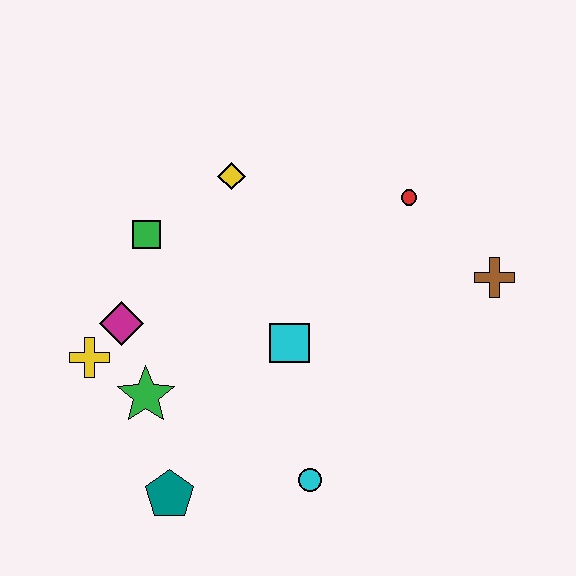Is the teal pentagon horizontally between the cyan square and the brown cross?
No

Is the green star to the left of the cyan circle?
Yes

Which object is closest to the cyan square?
The cyan circle is closest to the cyan square.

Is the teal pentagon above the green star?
No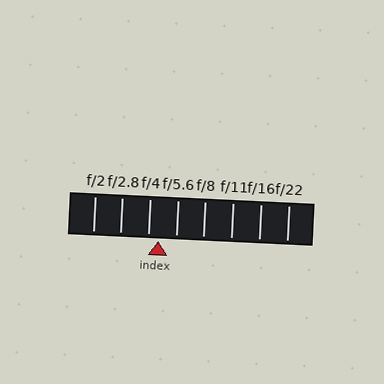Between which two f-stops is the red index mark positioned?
The index mark is between f/4 and f/5.6.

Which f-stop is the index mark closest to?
The index mark is closest to f/4.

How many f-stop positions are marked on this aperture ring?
There are 8 f-stop positions marked.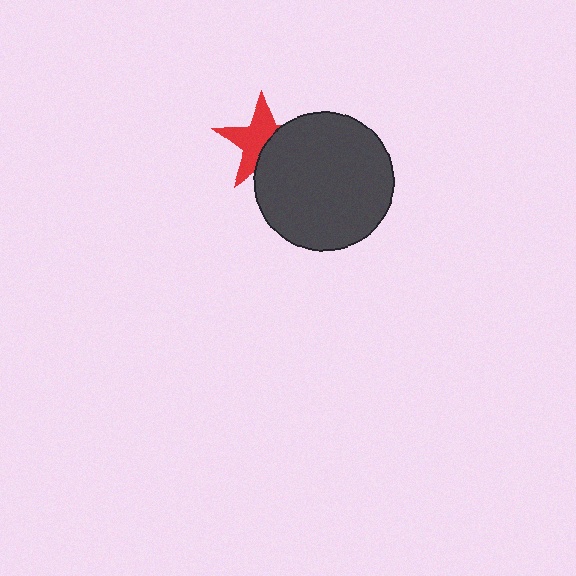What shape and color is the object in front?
The object in front is a dark gray circle.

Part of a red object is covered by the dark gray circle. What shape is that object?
It is a star.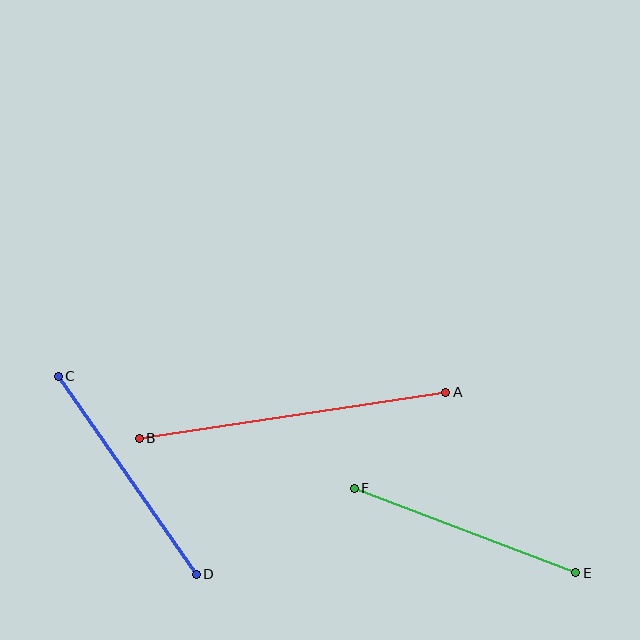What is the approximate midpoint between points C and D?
The midpoint is at approximately (127, 475) pixels.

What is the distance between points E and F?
The distance is approximately 237 pixels.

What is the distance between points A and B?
The distance is approximately 310 pixels.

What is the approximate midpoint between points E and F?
The midpoint is at approximately (465, 531) pixels.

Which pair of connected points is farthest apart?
Points A and B are farthest apart.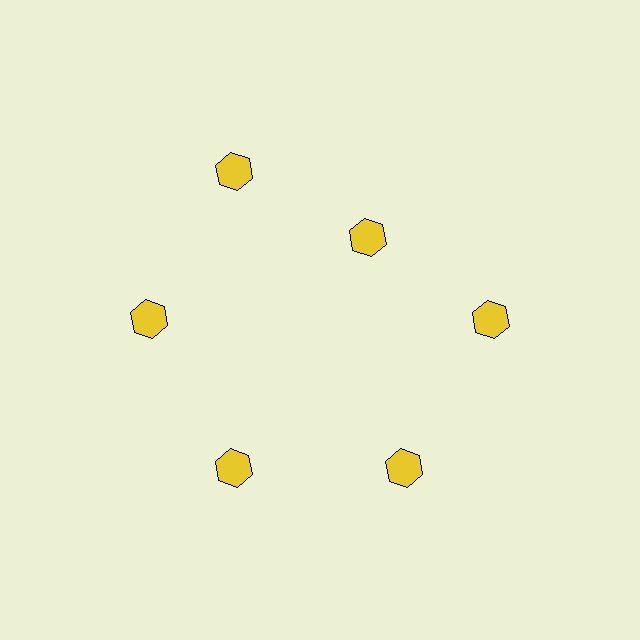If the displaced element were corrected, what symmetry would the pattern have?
It would have 6-fold rotational symmetry — the pattern would map onto itself every 60 degrees.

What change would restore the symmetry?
The symmetry would be restored by moving it outward, back onto the ring so that all 6 hexagons sit at equal angles and equal distance from the center.